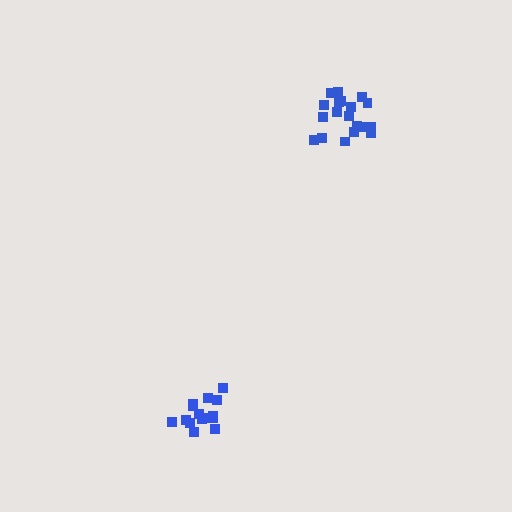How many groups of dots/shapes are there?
There are 2 groups.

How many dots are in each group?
Group 1: 15 dots, Group 2: 20 dots (35 total).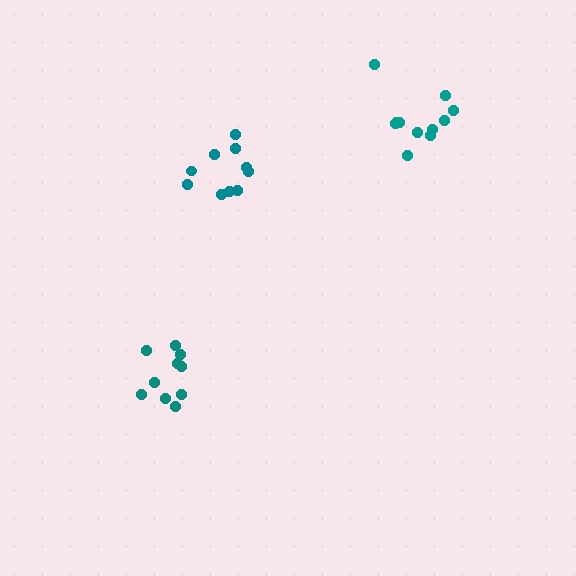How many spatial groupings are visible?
There are 3 spatial groupings.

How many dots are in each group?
Group 1: 10 dots, Group 2: 10 dots, Group 3: 11 dots (31 total).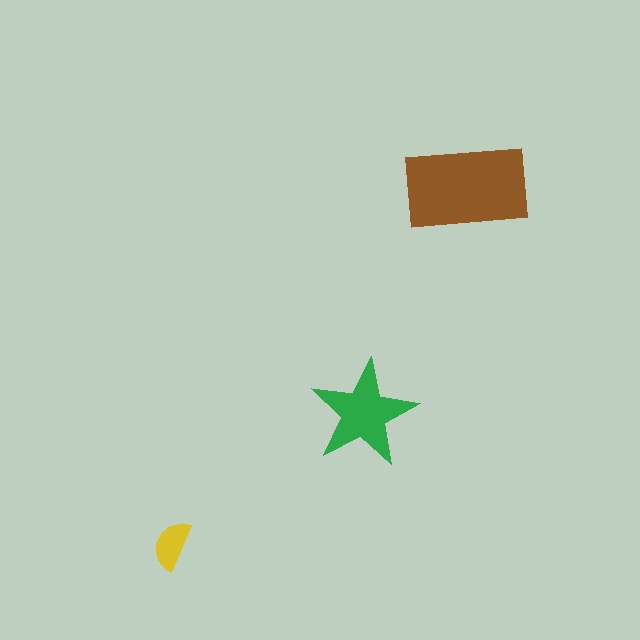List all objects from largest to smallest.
The brown rectangle, the green star, the yellow semicircle.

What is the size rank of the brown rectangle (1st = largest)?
1st.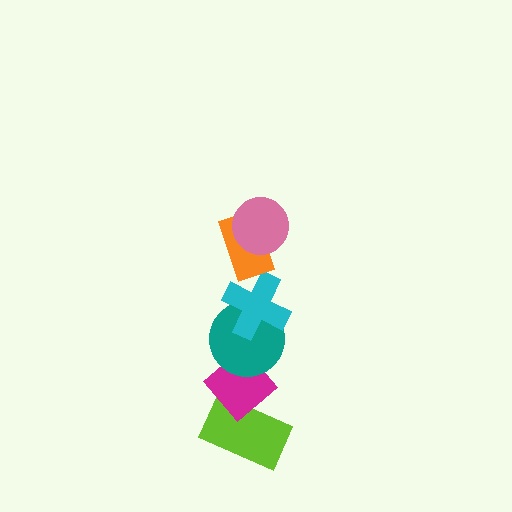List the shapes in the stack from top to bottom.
From top to bottom: the pink circle, the orange rectangle, the cyan cross, the teal circle, the magenta diamond, the lime rectangle.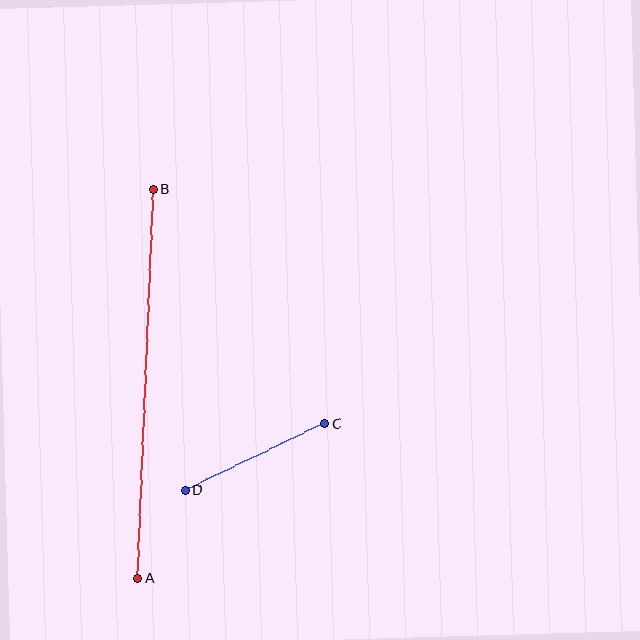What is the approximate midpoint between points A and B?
The midpoint is at approximately (146, 384) pixels.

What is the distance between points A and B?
The distance is approximately 389 pixels.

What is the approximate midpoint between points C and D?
The midpoint is at approximately (255, 457) pixels.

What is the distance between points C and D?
The distance is approximately 155 pixels.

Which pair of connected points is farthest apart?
Points A and B are farthest apart.